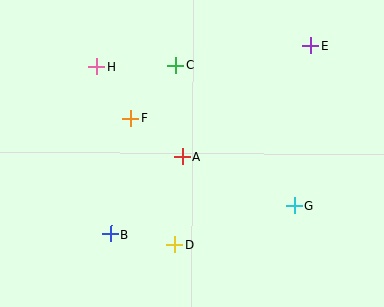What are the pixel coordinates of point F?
Point F is at (131, 118).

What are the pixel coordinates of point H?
Point H is at (96, 67).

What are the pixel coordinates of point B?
Point B is at (110, 234).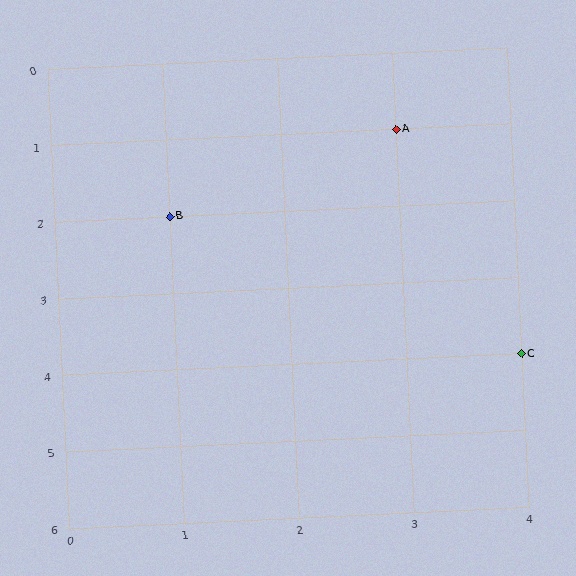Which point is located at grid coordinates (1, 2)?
Point B is at (1, 2).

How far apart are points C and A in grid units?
Points C and A are 1 column and 3 rows apart (about 3.2 grid units diagonally).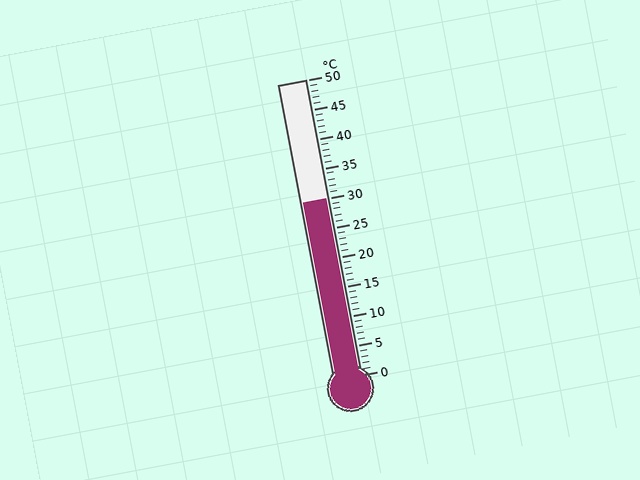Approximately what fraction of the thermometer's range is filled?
The thermometer is filled to approximately 60% of its range.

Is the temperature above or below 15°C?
The temperature is above 15°C.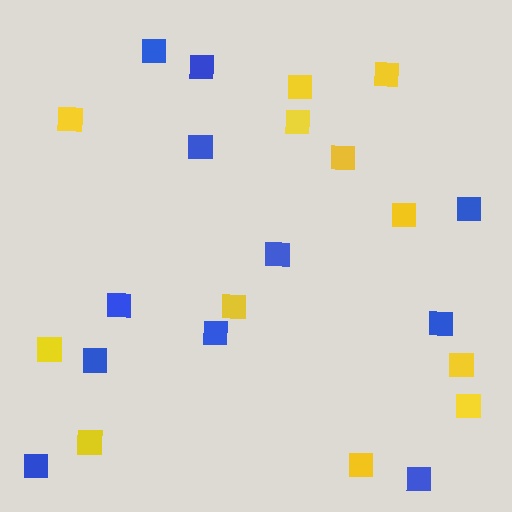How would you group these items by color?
There are 2 groups: one group of blue squares (11) and one group of yellow squares (12).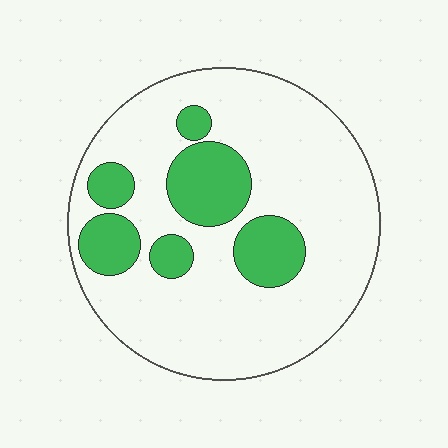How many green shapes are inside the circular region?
6.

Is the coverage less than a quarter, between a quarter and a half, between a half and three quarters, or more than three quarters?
Less than a quarter.